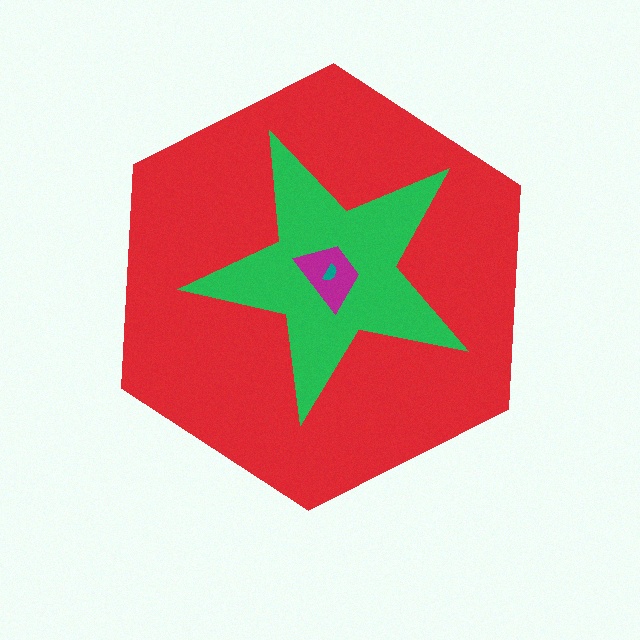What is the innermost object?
The teal semicircle.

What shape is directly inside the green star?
The magenta trapezoid.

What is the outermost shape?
The red hexagon.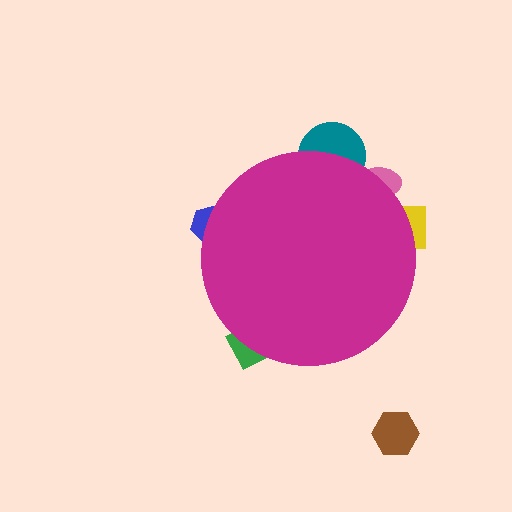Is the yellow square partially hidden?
Yes, the yellow square is partially hidden behind the magenta circle.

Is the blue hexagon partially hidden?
Yes, the blue hexagon is partially hidden behind the magenta circle.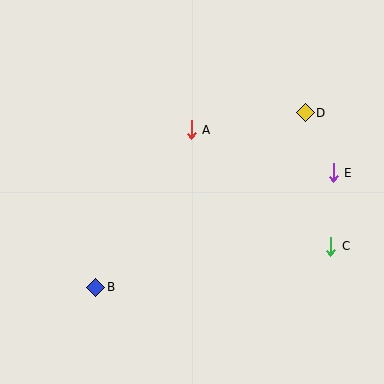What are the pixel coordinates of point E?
Point E is at (333, 173).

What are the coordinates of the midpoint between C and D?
The midpoint between C and D is at (318, 180).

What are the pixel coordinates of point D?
Point D is at (305, 113).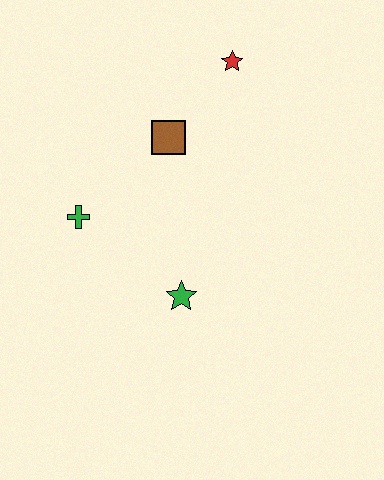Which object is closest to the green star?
The green cross is closest to the green star.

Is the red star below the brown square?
No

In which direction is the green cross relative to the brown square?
The green cross is to the left of the brown square.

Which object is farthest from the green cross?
The red star is farthest from the green cross.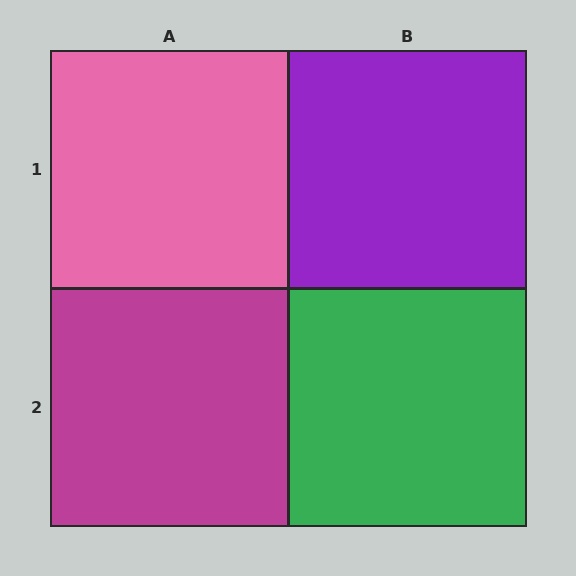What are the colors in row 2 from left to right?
Magenta, green.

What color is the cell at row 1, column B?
Purple.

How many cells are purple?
1 cell is purple.